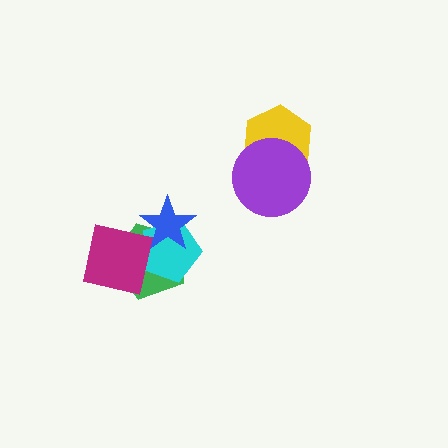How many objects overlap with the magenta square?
2 objects overlap with the magenta square.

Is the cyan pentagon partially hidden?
Yes, it is partially covered by another shape.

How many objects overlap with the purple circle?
1 object overlaps with the purple circle.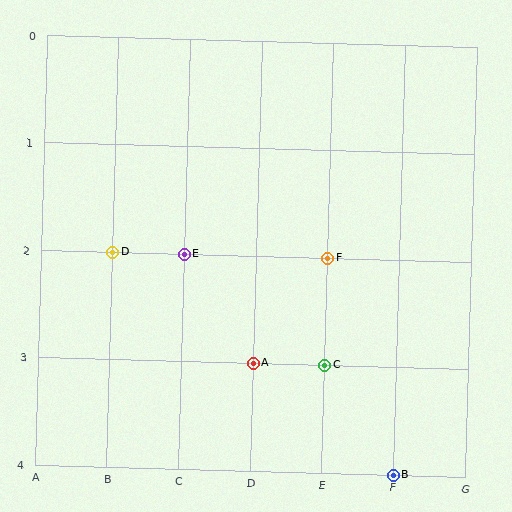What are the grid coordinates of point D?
Point D is at grid coordinates (B, 2).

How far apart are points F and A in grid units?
Points F and A are 1 column and 1 row apart (about 1.4 grid units diagonally).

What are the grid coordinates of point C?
Point C is at grid coordinates (E, 3).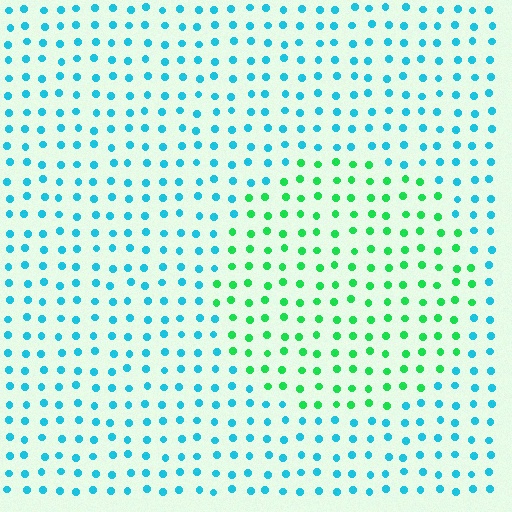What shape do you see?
I see a circle.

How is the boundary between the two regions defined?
The boundary is defined purely by a slight shift in hue (about 53 degrees). Spacing, size, and orientation are identical on both sides.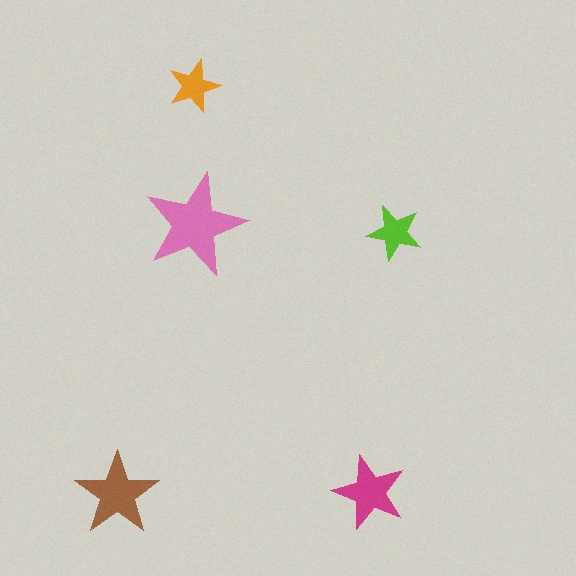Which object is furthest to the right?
The lime star is rightmost.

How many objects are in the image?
There are 5 objects in the image.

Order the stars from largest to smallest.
the pink one, the brown one, the magenta one, the lime one, the orange one.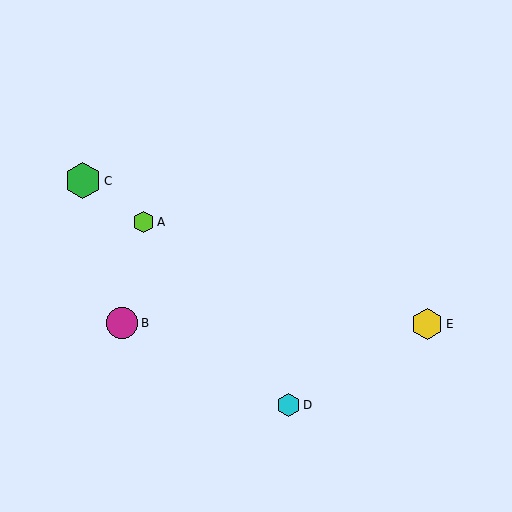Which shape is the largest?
The green hexagon (labeled C) is the largest.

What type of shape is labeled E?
Shape E is a yellow hexagon.